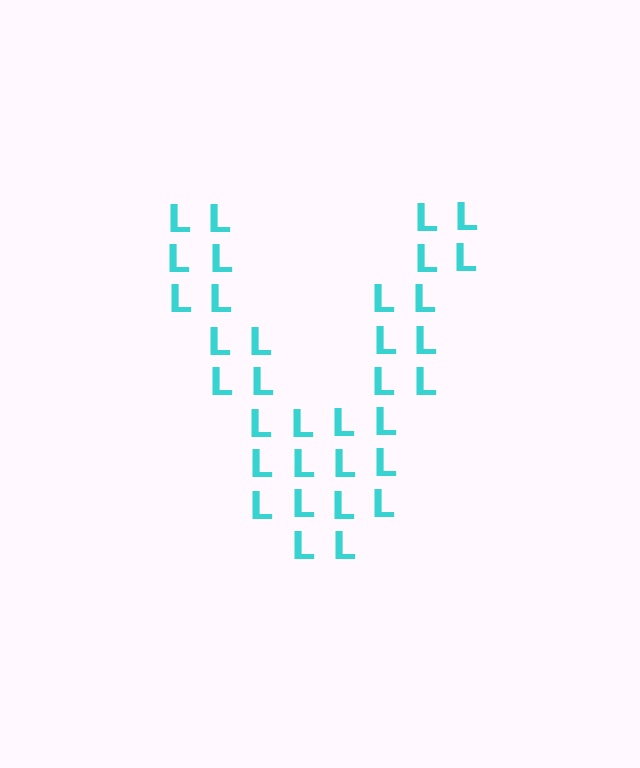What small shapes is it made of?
It is made of small letter L's.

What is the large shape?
The large shape is the letter V.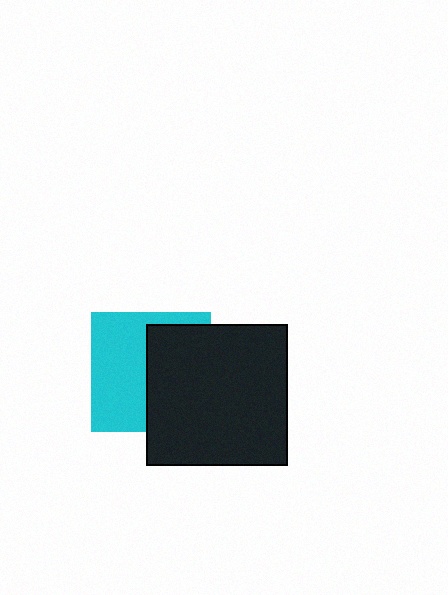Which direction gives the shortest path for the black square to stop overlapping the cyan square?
Moving right gives the shortest separation.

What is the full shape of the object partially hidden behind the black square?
The partially hidden object is a cyan square.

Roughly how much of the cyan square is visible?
About half of it is visible (roughly 50%).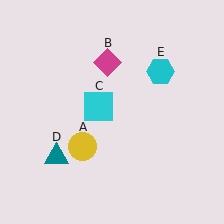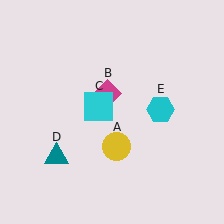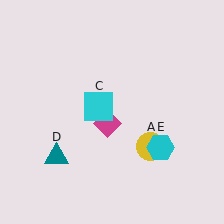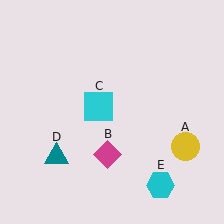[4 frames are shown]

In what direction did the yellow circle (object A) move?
The yellow circle (object A) moved right.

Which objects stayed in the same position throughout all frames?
Cyan square (object C) and teal triangle (object D) remained stationary.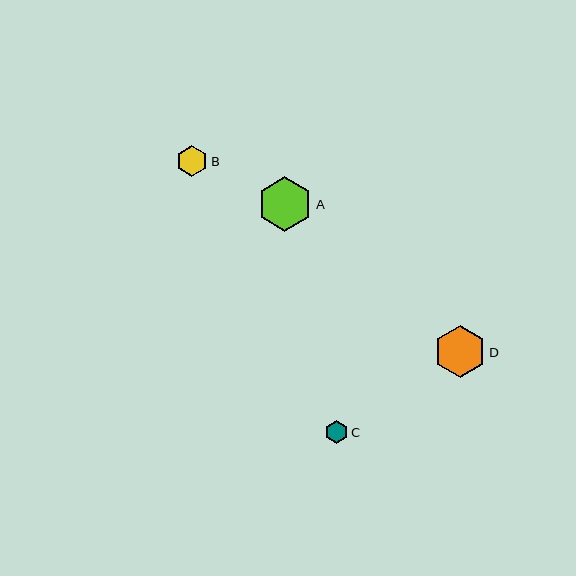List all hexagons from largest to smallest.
From largest to smallest: A, D, B, C.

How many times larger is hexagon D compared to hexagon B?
Hexagon D is approximately 1.7 times the size of hexagon B.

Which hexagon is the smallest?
Hexagon C is the smallest with a size of approximately 23 pixels.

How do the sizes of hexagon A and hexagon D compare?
Hexagon A and hexagon D are approximately the same size.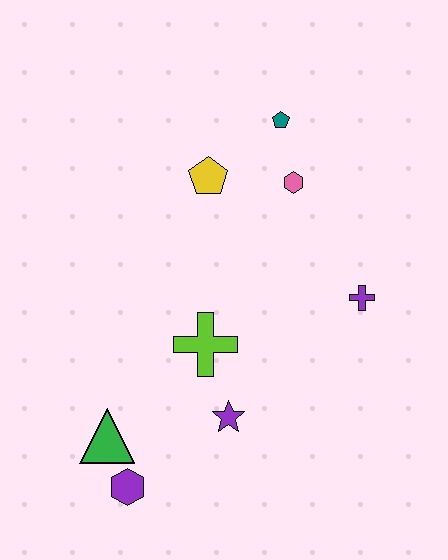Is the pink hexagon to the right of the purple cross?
No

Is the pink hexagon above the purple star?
Yes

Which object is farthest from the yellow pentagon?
The purple hexagon is farthest from the yellow pentagon.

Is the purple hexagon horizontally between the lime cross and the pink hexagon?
No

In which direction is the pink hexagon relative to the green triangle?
The pink hexagon is above the green triangle.